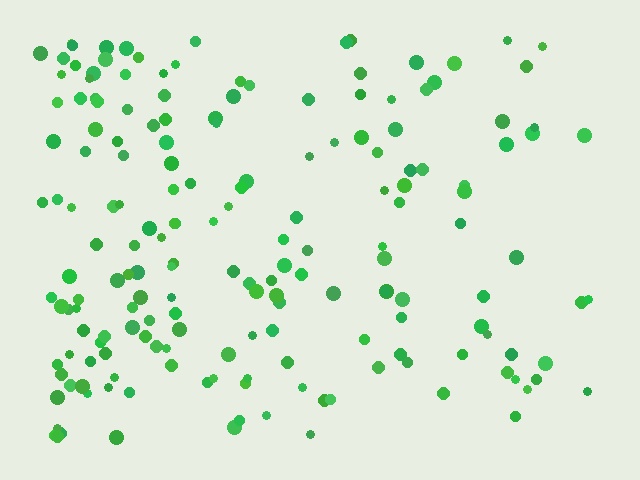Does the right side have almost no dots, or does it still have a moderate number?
Still a moderate number, just noticeably fewer than the left.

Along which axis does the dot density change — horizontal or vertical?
Horizontal.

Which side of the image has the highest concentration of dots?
The left.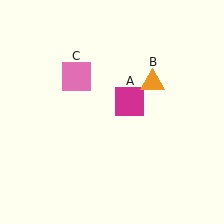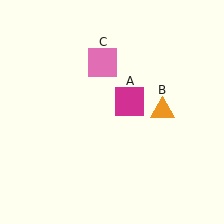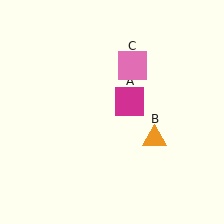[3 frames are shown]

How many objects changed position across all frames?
2 objects changed position: orange triangle (object B), pink square (object C).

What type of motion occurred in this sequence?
The orange triangle (object B), pink square (object C) rotated clockwise around the center of the scene.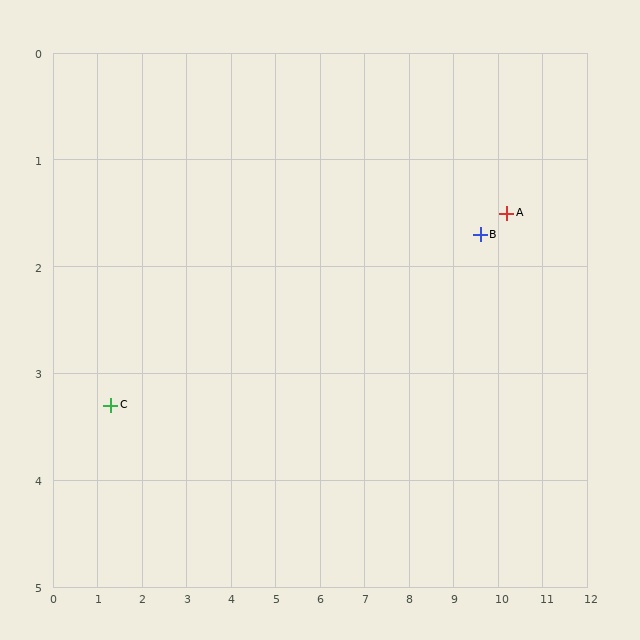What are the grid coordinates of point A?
Point A is at approximately (10.2, 1.5).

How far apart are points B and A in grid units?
Points B and A are about 0.6 grid units apart.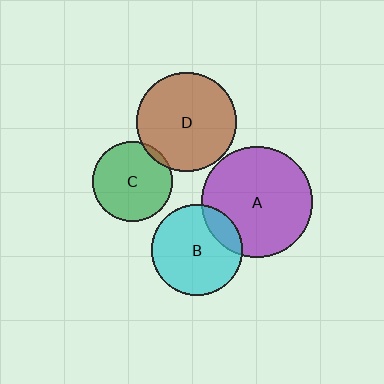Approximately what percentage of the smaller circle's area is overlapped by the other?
Approximately 5%.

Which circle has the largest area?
Circle A (purple).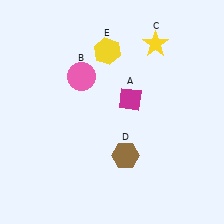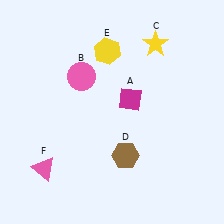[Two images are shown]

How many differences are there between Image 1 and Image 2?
There is 1 difference between the two images.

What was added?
A pink triangle (F) was added in Image 2.